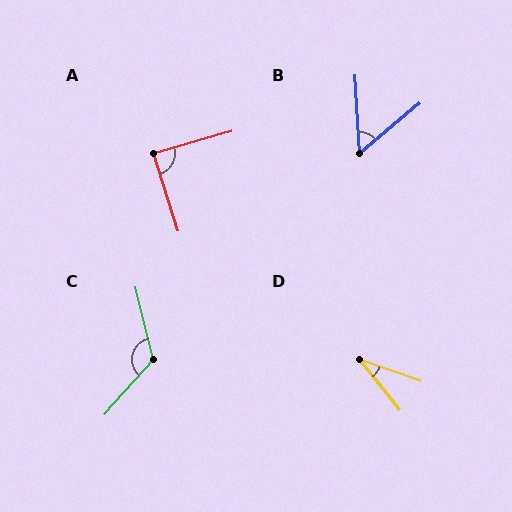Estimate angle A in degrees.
Approximately 88 degrees.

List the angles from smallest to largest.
D (32°), B (53°), A (88°), C (125°).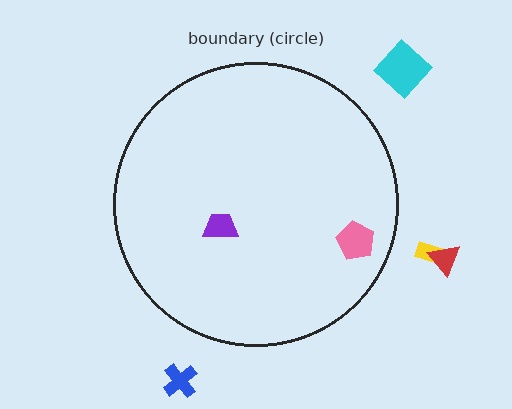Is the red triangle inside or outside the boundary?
Outside.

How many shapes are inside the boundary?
2 inside, 4 outside.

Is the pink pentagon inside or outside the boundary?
Inside.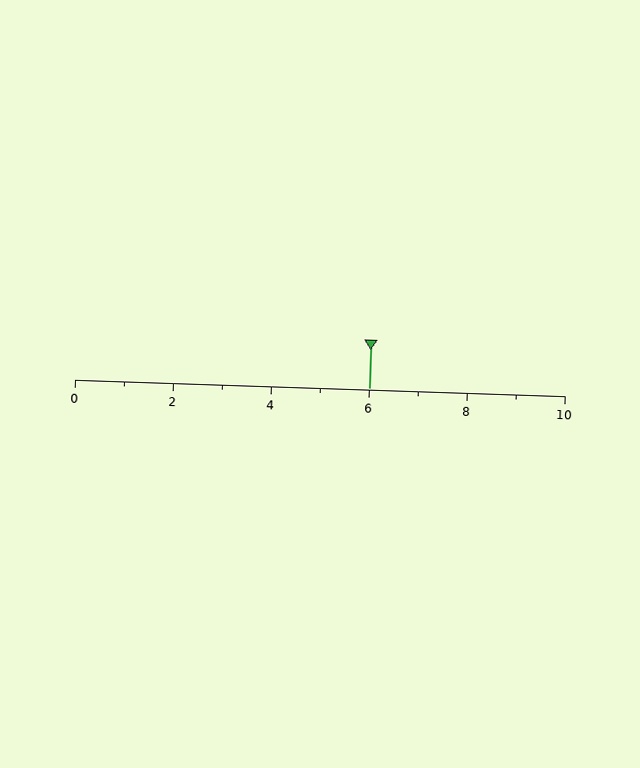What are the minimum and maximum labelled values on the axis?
The axis runs from 0 to 10.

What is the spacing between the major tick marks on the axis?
The major ticks are spaced 2 apart.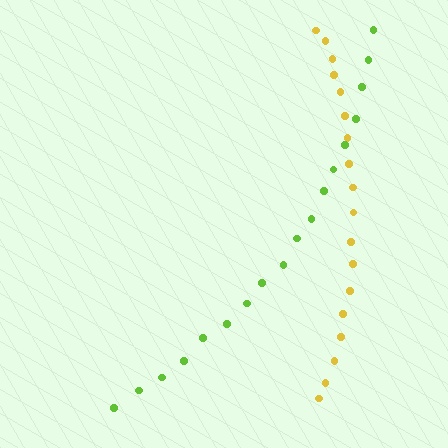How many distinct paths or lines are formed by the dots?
There are 2 distinct paths.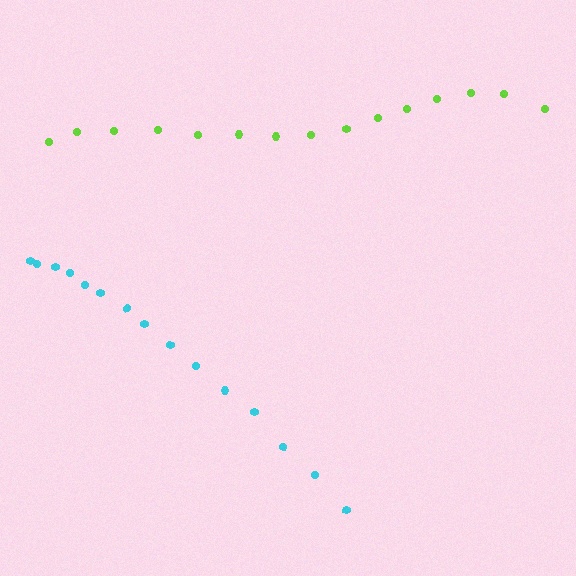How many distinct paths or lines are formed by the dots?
There are 2 distinct paths.